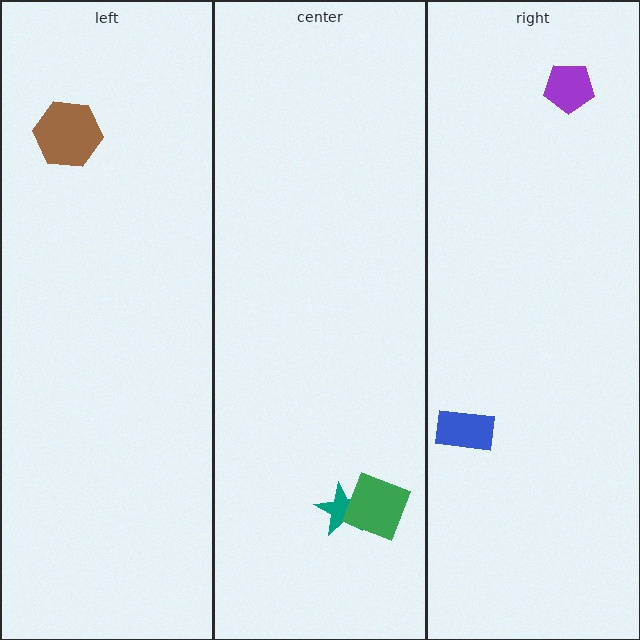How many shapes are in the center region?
2.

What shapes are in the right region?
The blue rectangle, the purple pentagon.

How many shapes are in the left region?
1.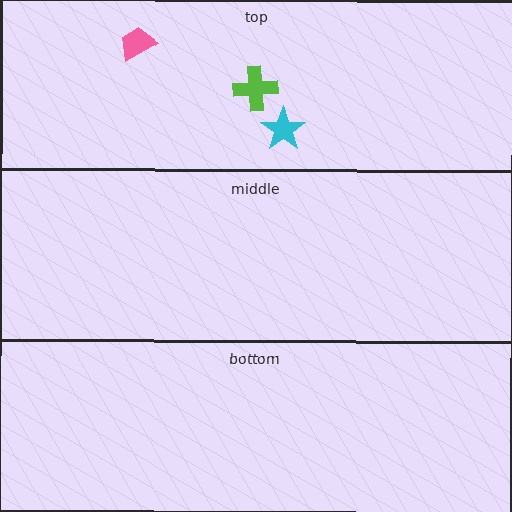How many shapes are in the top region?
3.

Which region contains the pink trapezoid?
The top region.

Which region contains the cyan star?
The top region.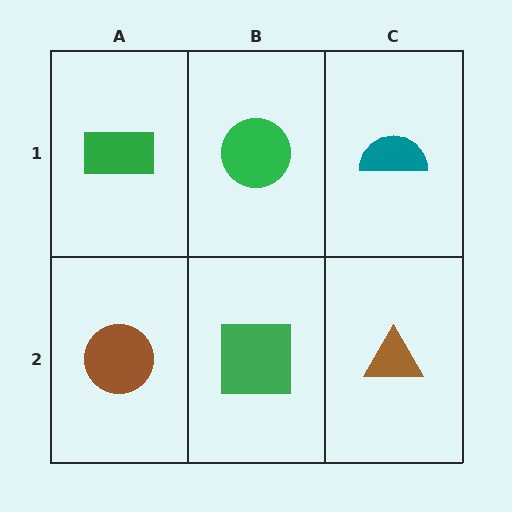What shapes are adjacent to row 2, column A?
A green rectangle (row 1, column A), a green square (row 2, column B).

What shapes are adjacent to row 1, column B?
A green square (row 2, column B), a green rectangle (row 1, column A), a teal semicircle (row 1, column C).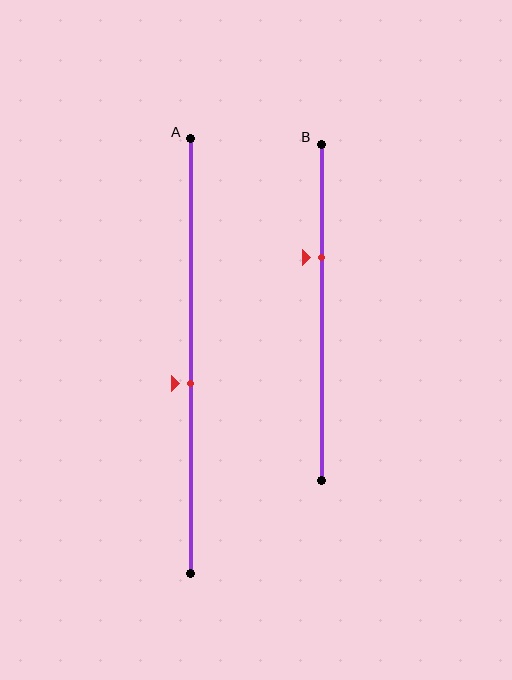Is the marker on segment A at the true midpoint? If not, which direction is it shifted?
No, the marker on segment A is shifted downward by about 6% of the segment length.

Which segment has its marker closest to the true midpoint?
Segment A has its marker closest to the true midpoint.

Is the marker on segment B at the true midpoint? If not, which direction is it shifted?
No, the marker on segment B is shifted upward by about 16% of the segment length.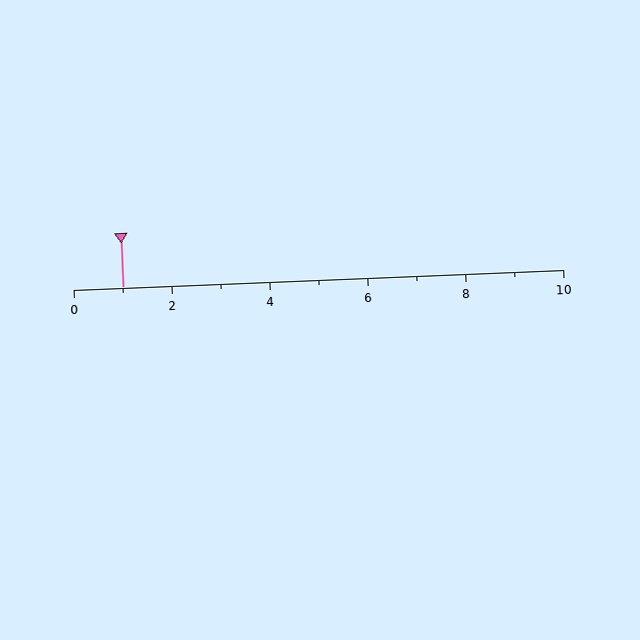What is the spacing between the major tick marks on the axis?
The major ticks are spaced 2 apart.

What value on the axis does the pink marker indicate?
The marker indicates approximately 1.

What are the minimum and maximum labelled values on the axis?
The axis runs from 0 to 10.